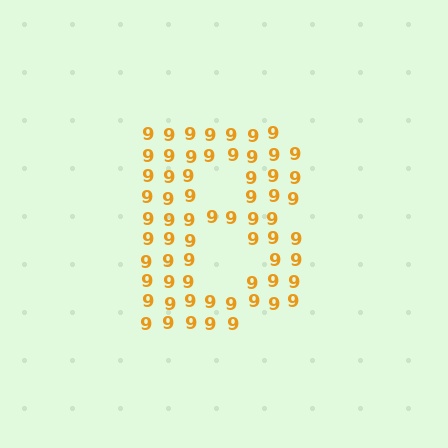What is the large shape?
The large shape is the letter B.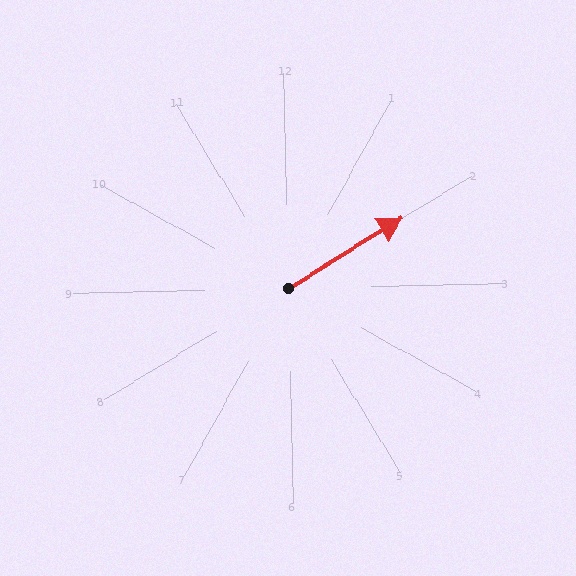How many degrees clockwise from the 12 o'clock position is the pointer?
Approximately 60 degrees.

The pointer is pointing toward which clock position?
Roughly 2 o'clock.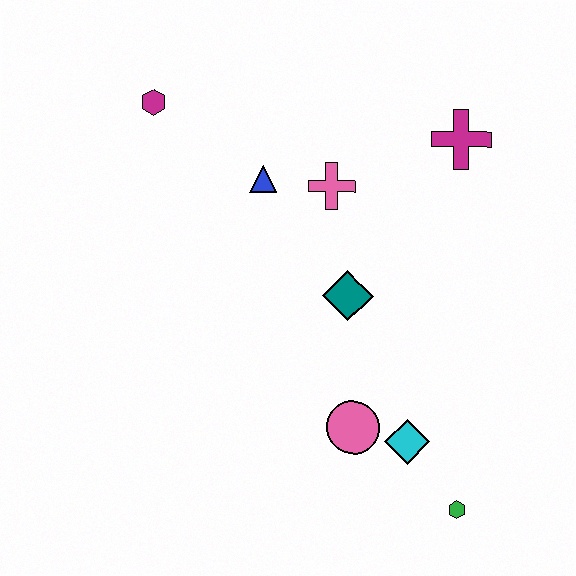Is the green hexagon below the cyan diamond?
Yes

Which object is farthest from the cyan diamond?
The magenta hexagon is farthest from the cyan diamond.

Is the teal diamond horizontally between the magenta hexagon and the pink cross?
No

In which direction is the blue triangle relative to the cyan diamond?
The blue triangle is above the cyan diamond.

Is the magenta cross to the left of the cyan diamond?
No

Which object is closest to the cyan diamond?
The pink circle is closest to the cyan diamond.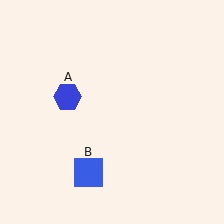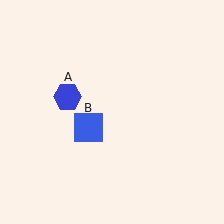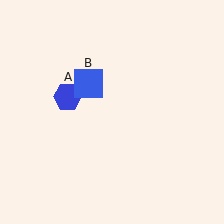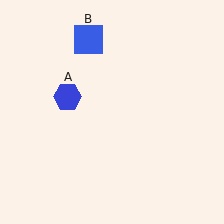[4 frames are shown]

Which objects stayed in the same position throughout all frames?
Blue hexagon (object A) remained stationary.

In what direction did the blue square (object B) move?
The blue square (object B) moved up.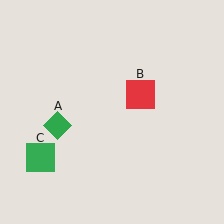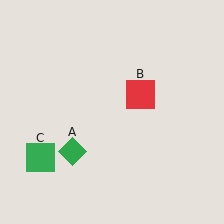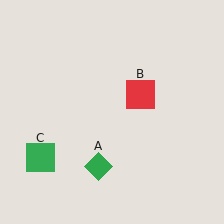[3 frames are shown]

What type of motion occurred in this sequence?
The green diamond (object A) rotated counterclockwise around the center of the scene.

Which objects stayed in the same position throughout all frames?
Red square (object B) and green square (object C) remained stationary.